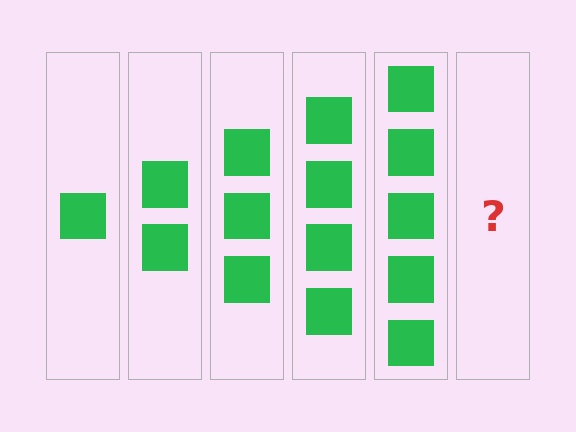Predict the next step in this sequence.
The next step is 6 squares.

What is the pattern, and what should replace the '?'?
The pattern is that each step adds one more square. The '?' should be 6 squares.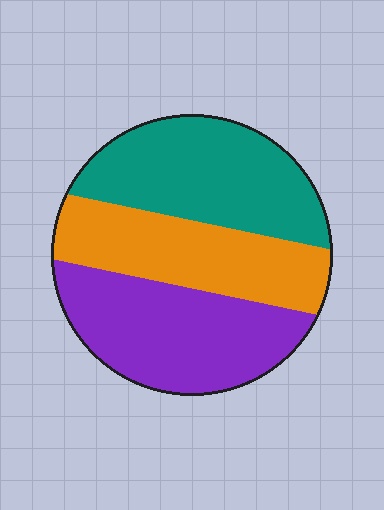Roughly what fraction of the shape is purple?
Purple covers about 35% of the shape.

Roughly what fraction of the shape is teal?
Teal covers 35% of the shape.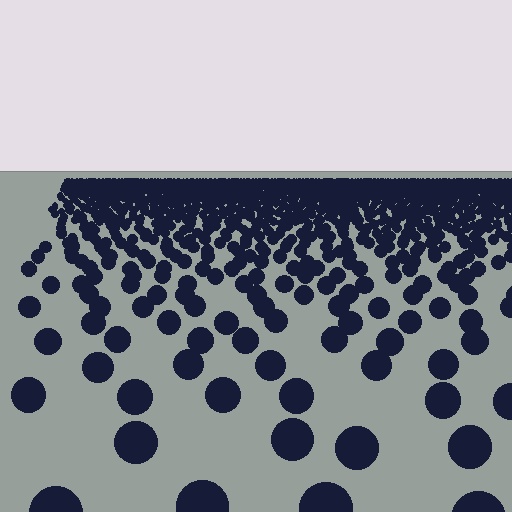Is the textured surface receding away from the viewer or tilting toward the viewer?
The surface is receding away from the viewer. Texture elements get smaller and denser toward the top.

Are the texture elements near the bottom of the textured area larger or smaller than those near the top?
Larger. Near the bottom, elements are closer to the viewer and appear at a bigger on-screen size.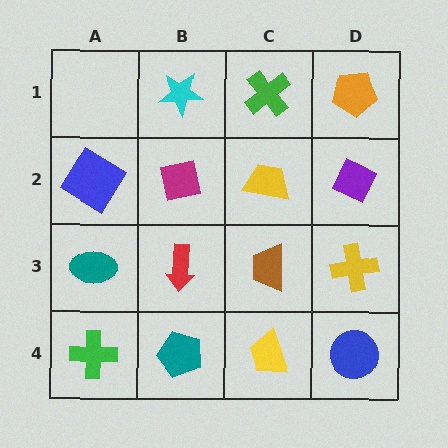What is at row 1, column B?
A cyan star.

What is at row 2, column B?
A magenta square.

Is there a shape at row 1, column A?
No, that cell is empty.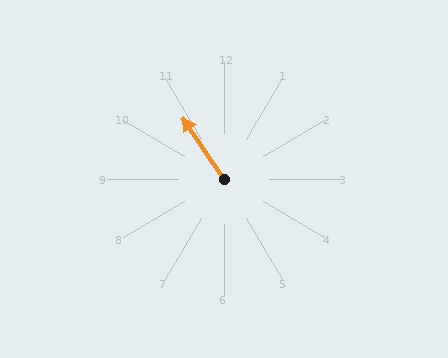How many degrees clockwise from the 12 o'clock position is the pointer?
Approximately 326 degrees.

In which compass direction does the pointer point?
Northwest.